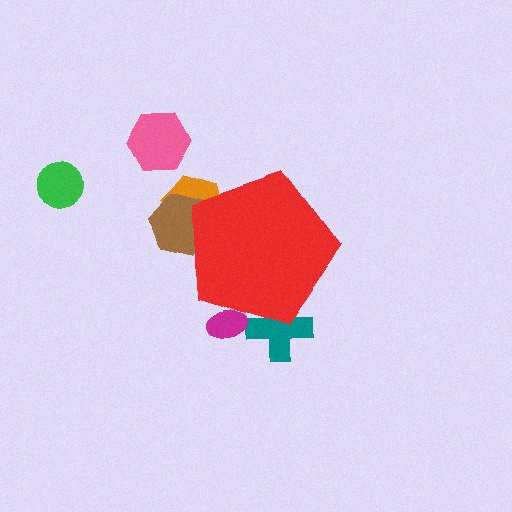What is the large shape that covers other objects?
A red pentagon.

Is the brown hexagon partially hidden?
Yes, the brown hexagon is partially hidden behind the red pentagon.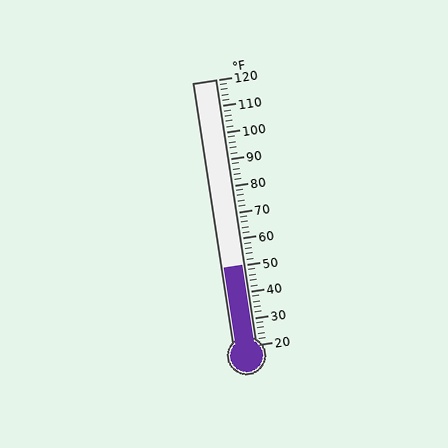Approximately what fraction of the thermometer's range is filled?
The thermometer is filled to approximately 30% of its range.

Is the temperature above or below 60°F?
The temperature is below 60°F.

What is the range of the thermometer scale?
The thermometer scale ranges from 20°F to 120°F.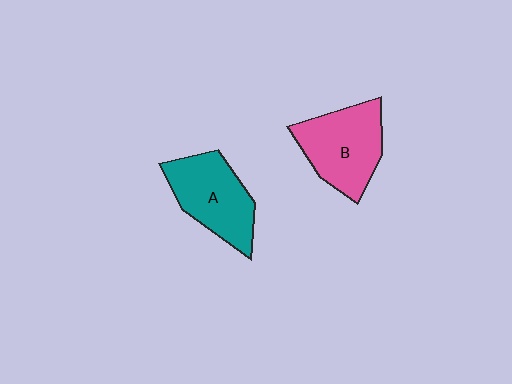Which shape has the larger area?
Shape B (pink).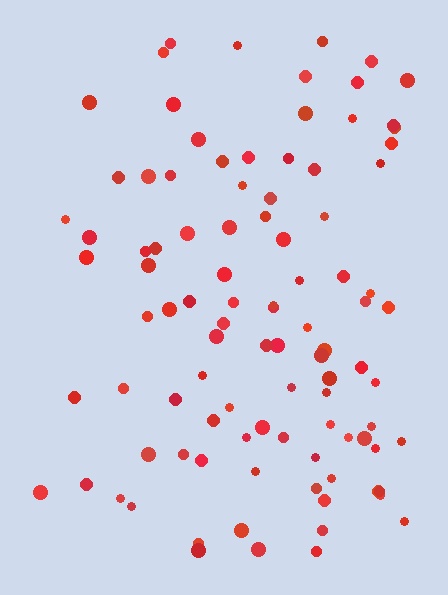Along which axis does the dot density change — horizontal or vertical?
Horizontal.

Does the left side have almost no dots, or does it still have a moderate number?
Still a moderate number, just noticeably fewer than the right.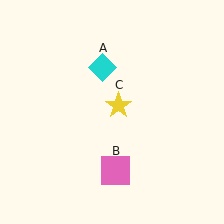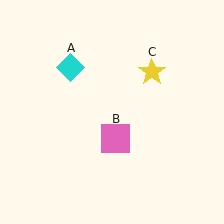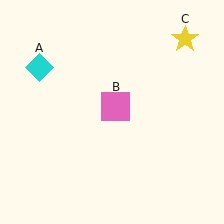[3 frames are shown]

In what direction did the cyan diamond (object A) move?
The cyan diamond (object A) moved left.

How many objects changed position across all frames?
3 objects changed position: cyan diamond (object A), pink square (object B), yellow star (object C).